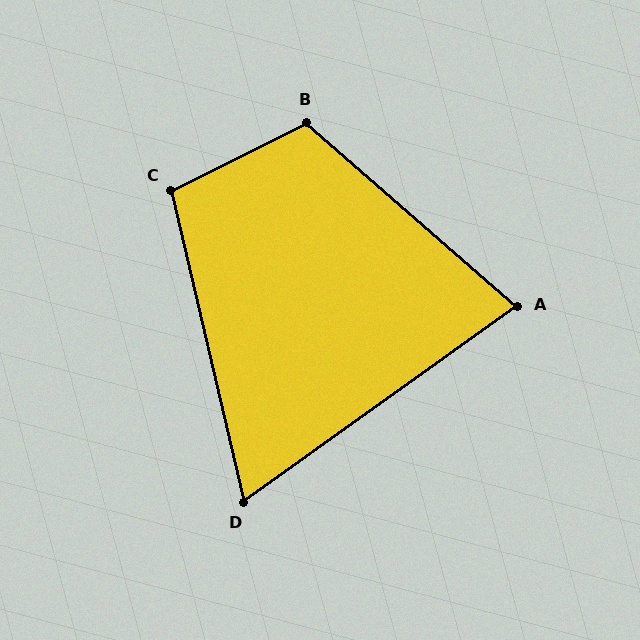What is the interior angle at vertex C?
Approximately 103 degrees (obtuse).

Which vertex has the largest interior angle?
B, at approximately 112 degrees.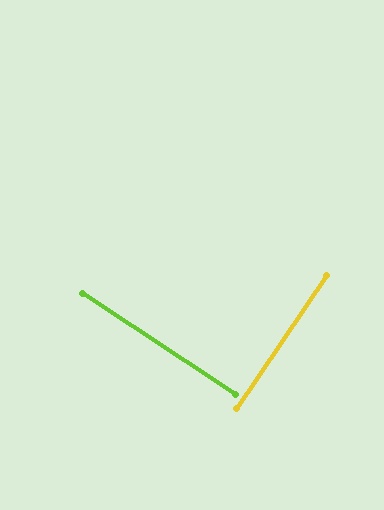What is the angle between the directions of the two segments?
Approximately 89 degrees.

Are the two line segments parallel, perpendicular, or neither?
Perpendicular — they meet at approximately 89°.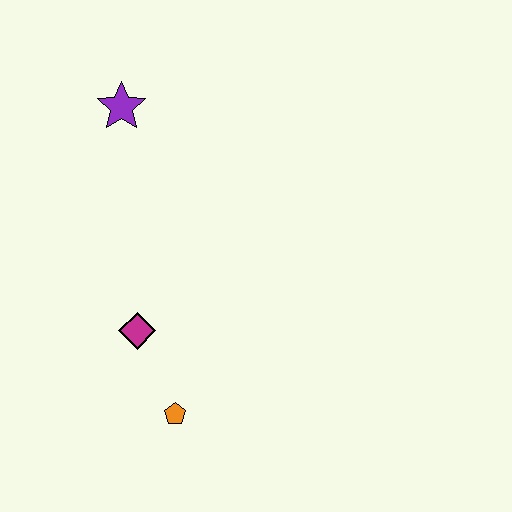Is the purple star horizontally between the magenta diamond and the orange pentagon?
No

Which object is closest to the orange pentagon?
The magenta diamond is closest to the orange pentagon.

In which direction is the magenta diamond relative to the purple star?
The magenta diamond is below the purple star.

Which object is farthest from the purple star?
The orange pentagon is farthest from the purple star.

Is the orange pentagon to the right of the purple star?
Yes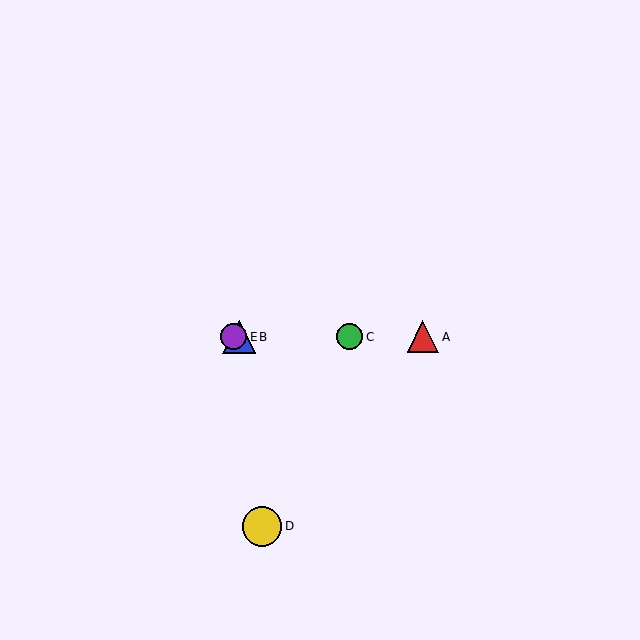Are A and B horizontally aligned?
Yes, both are at y≈337.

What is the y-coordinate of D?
Object D is at y≈526.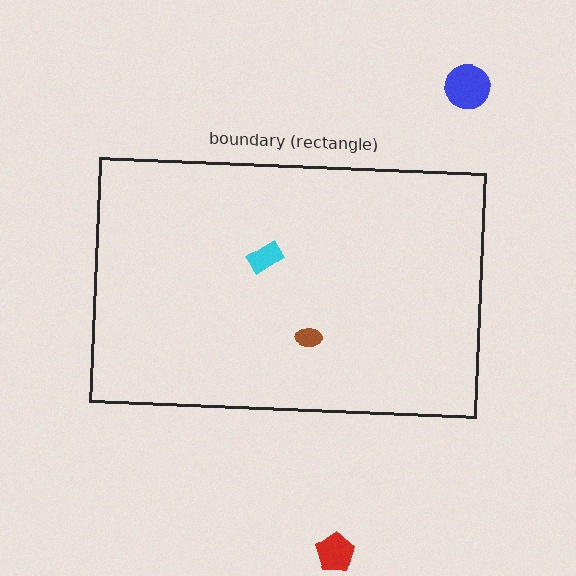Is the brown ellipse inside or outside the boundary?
Inside.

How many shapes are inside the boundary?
2 inside, 2 outside.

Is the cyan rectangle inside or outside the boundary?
Inside.